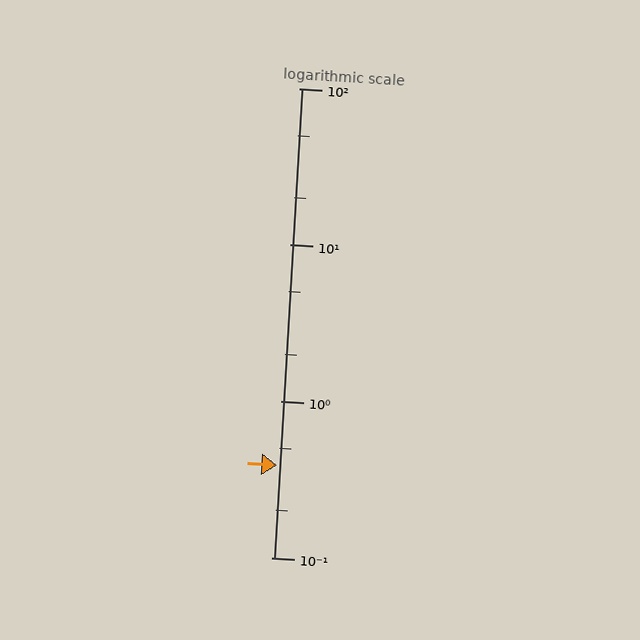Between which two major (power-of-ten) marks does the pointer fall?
The pointer is between 0.1 and 1.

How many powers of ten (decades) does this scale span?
The scale spans 3 decades, from 0.1 to 100.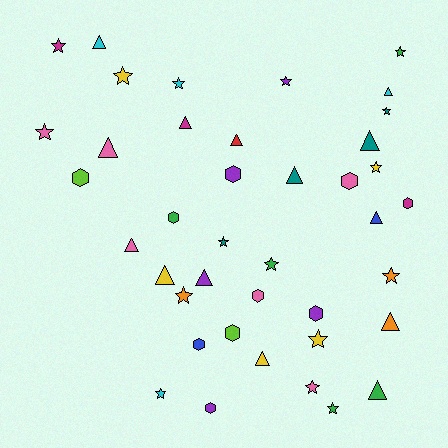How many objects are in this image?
There are 40 objects.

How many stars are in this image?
There are 16 stars.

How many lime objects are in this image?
There are 2 lime objects.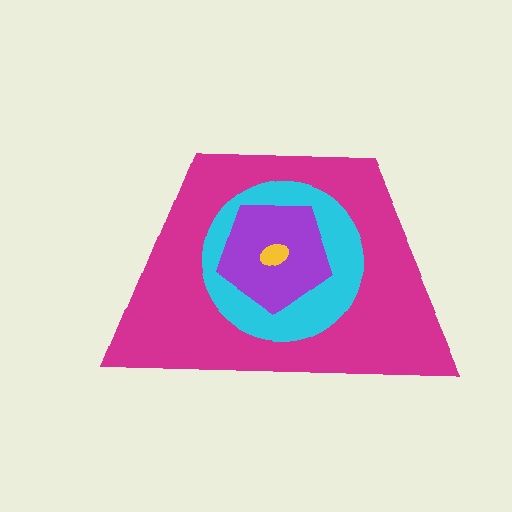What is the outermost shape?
The magenta trapezoid.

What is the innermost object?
The yellow ellipse.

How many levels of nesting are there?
4.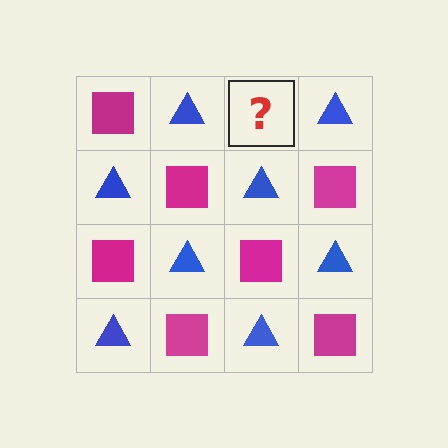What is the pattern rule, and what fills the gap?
The rule is that it alternates magenta square and blue triangle in a checkerboard pattern. The gap should be filled with a magenta square.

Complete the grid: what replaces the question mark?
The question mark should be replaced with a magenta square.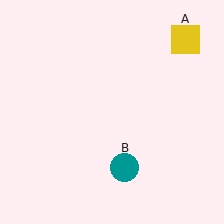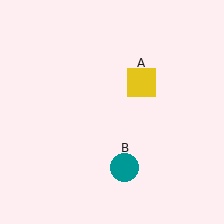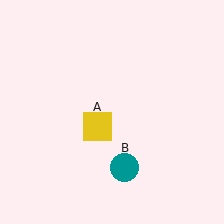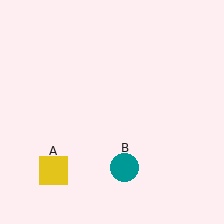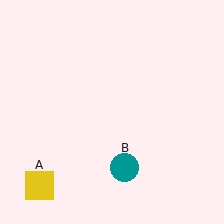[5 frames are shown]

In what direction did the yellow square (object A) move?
The yellow square (object A) moved down and to the left.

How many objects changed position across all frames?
1 object changed position: yellow square (object A).